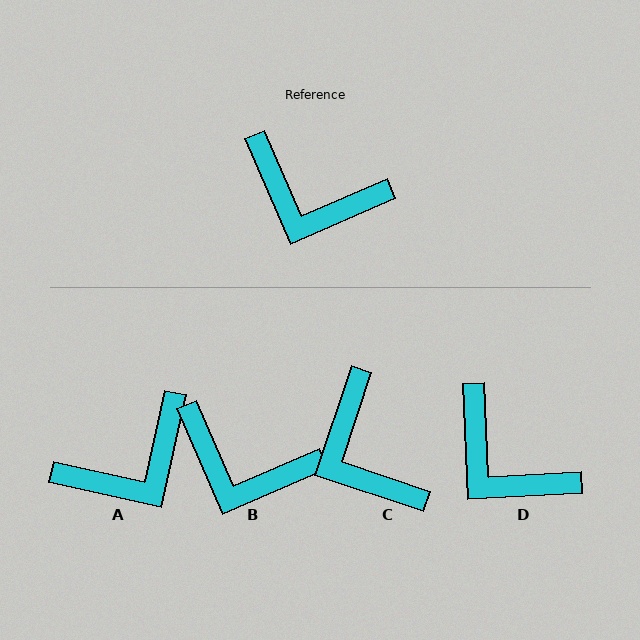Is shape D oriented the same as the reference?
No, it is off by about 21 degrees.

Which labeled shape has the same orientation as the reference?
B.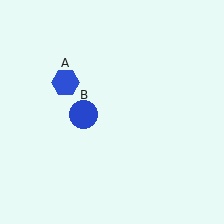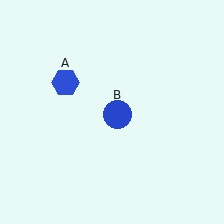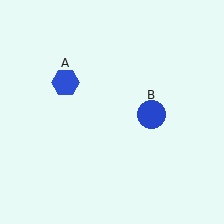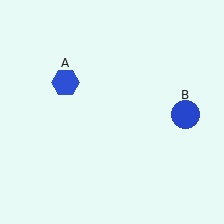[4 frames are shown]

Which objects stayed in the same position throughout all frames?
Blue hexagon (object A) remained stationary.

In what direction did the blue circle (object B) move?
The blue circle (object B) moved right.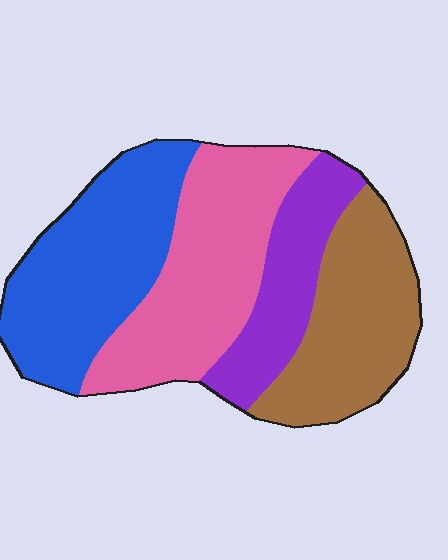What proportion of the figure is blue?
Blue takes up about one third (1/3) of the figure.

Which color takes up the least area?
Purple, at roughly 15%.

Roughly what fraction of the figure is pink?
Pink takes up between a quarter and a half of the figure.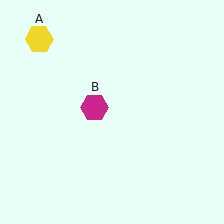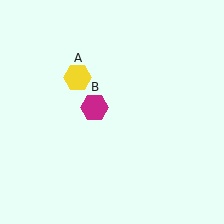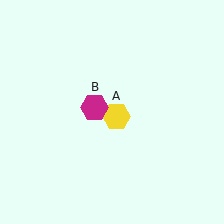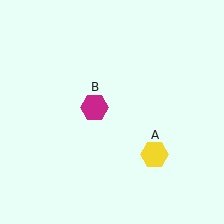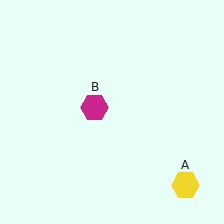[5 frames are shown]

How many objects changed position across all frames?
1 object changed position: yellow hexagon (object A).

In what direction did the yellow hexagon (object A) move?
The yellow hexagon (object A) moved down and to the right.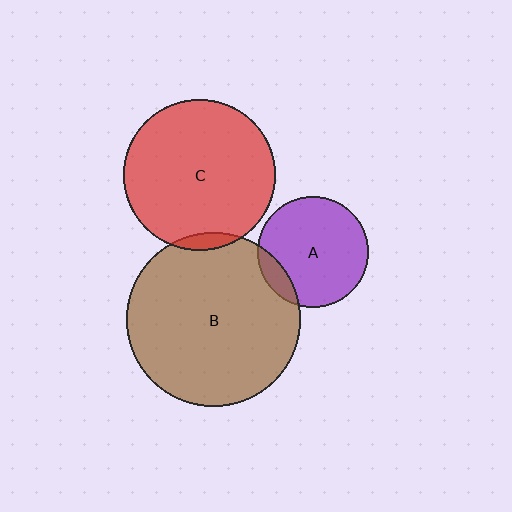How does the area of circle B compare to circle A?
Approximately 2.4 times.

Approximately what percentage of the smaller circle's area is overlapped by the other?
Approximately 5%.